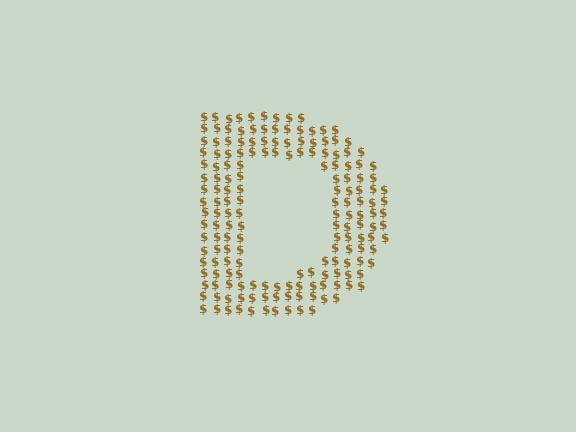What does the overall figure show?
The overall figure shows the letter D.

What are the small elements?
The small elements are dollar signs.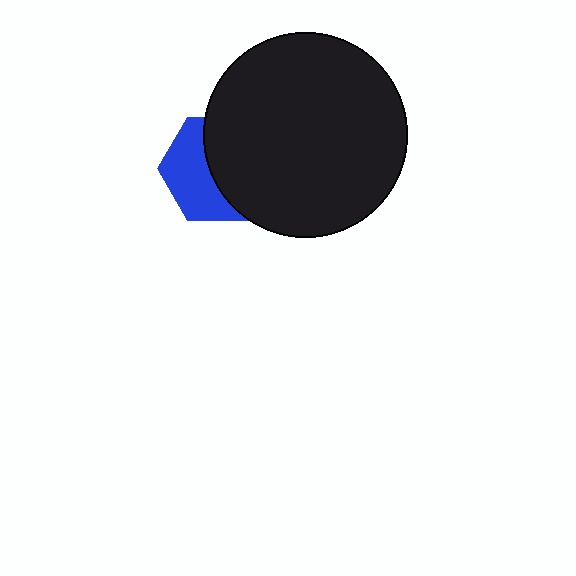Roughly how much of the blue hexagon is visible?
About half of it is visible (roughly 47%).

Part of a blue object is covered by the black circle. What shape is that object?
It is a hexagon.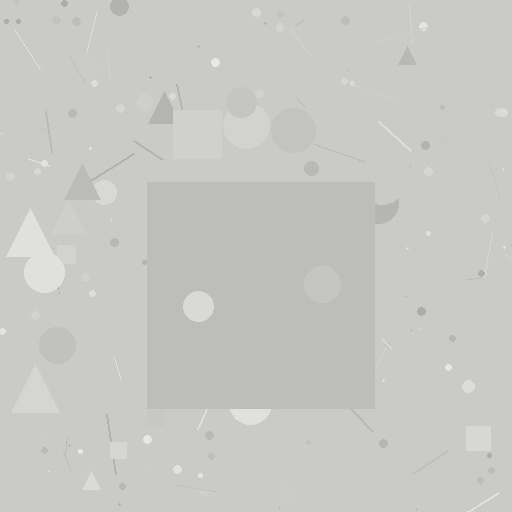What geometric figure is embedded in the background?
A square is embedded in the background.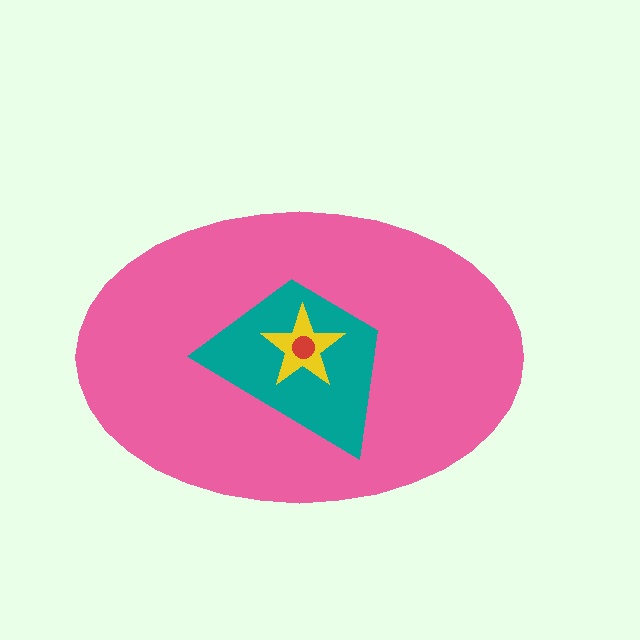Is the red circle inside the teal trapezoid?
Yes.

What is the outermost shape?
The pink ellipse.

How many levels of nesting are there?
4.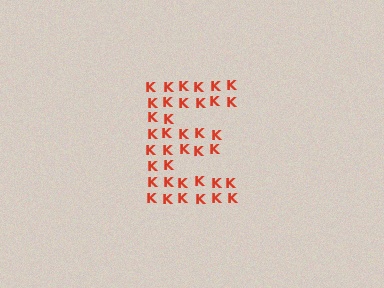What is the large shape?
The large shape is the letter E.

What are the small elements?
The small elements are letter K's.